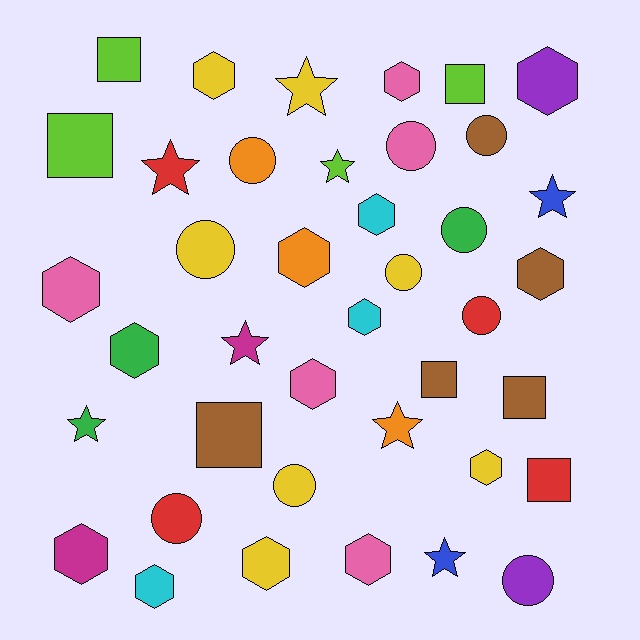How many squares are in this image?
There are 7 squares.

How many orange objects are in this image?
There are 3 orange objects.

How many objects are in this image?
There are 40 objects.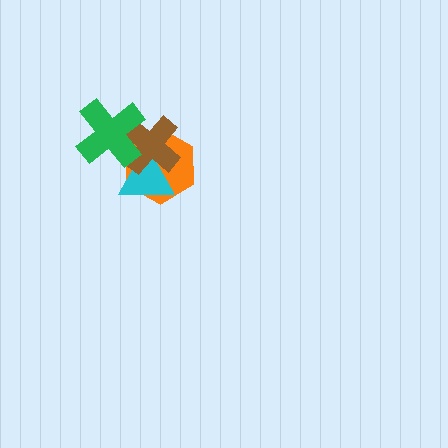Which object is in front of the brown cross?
The green cross is in front of the brown cross.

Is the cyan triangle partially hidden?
Yes, it is partially covered by another shape.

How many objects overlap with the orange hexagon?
3 objects overlap with the orange hexagon.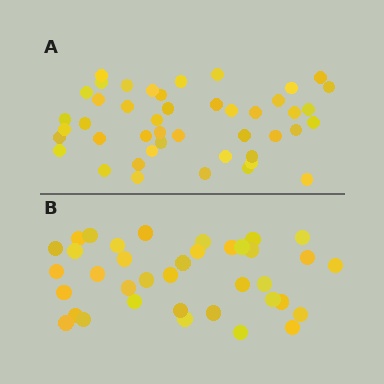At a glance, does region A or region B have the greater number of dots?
Region A (the top region) has more dots.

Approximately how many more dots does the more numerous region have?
Region A has roughly 8 or so more dots than region B.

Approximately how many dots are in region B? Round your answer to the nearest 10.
About 40 dots. (The exact count is 37, which rounds to 40.)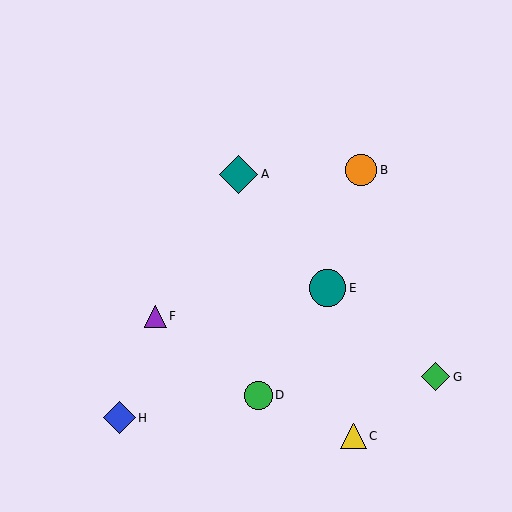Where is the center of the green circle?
The center of the green circle is at (258, 395).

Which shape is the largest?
The teal diamond (labeled A) is the largest.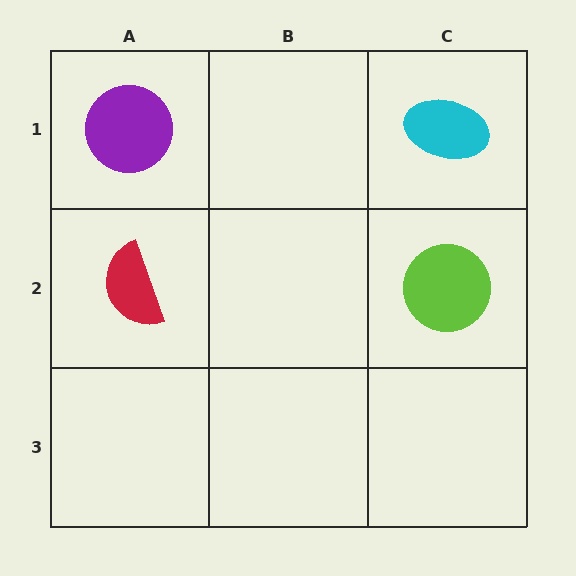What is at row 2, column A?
A red semicircle.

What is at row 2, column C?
A lime circle.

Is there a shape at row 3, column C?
No, that cell is empty.